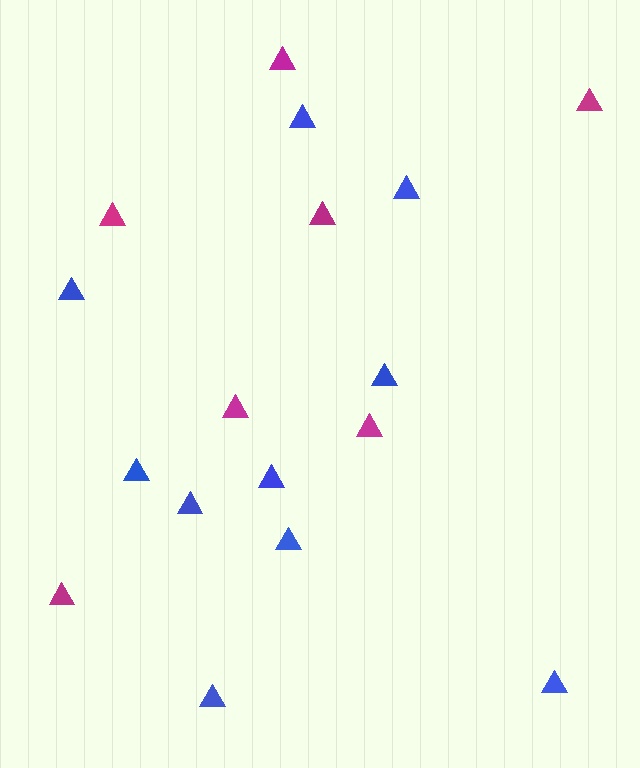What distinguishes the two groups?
There are 2 groups: one group of blue triangles (10) and one group of magenta triangles (7).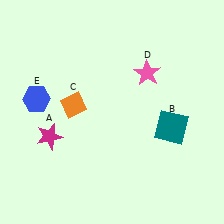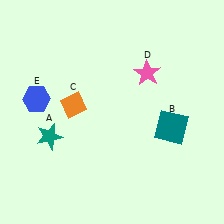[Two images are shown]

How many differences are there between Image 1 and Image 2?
There is 1 difference between the two images.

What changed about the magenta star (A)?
In Image 1, A is magenta. In Image 2, it changed to teal.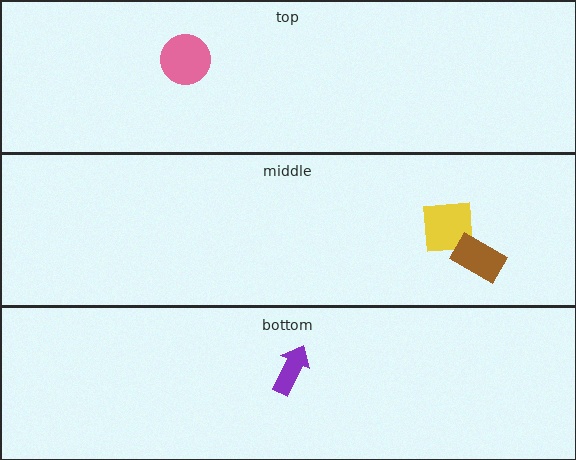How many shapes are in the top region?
1.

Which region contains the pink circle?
The top region.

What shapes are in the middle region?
The yellow square, the brown rectangle.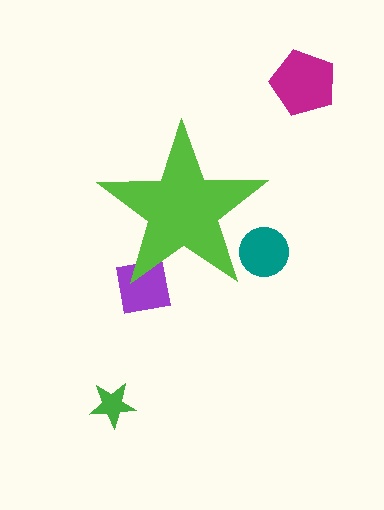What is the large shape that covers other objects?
A lime star.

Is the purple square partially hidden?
Yes, the purple square is partially hidden behind the lime star.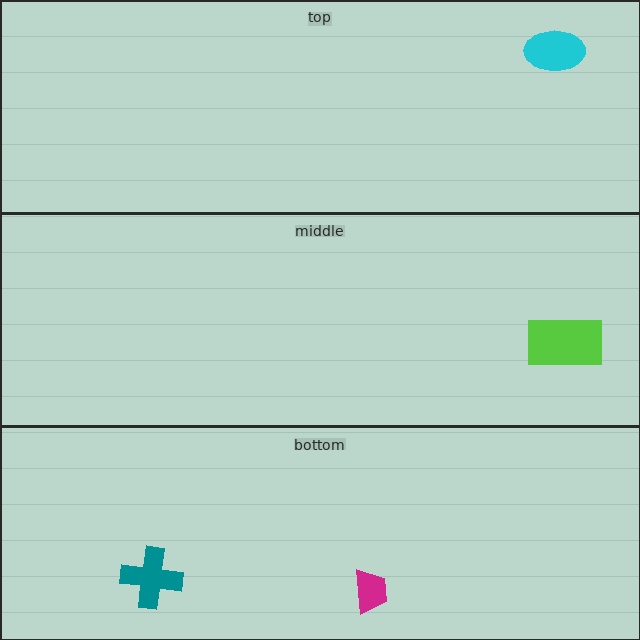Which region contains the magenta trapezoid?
The bottom region.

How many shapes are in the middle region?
1.